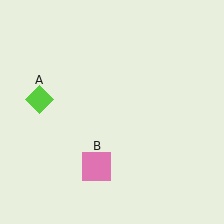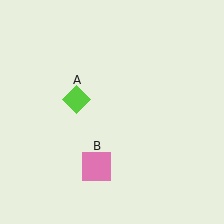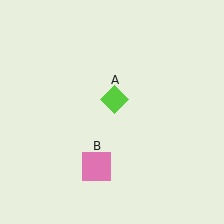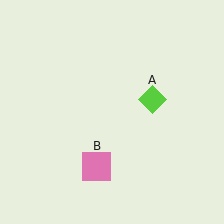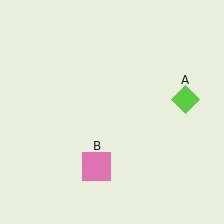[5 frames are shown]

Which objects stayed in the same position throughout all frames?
Pink square (object B) remained stationary.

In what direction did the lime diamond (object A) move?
The lime diamond (object A) moved right.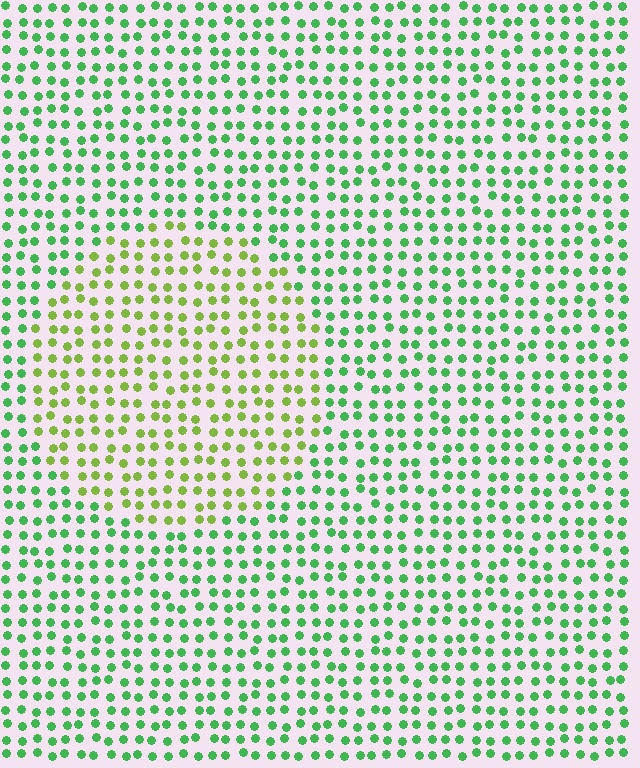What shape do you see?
I see a circle.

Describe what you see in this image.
The image is filled with small green elements in a uniform arrangement. A circle-shaped region is visible where the elements are tinted to a slightly different hue, forming a subtle color boundary.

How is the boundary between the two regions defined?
The boundary is defined purely by a slight shift in hue (about 41 degrees). Spacing, size, and orientation are identical on both sides.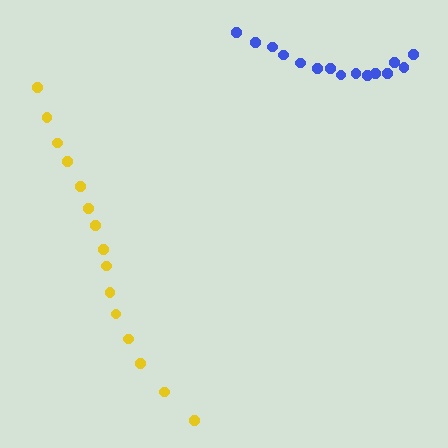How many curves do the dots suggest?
There are 2 distinct paths.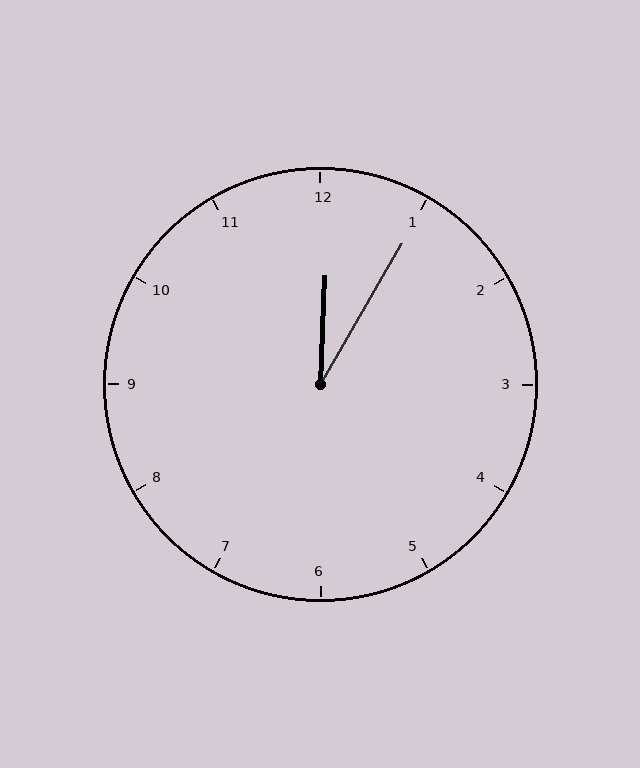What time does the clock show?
12:05.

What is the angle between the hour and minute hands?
Approximately 28 degrees.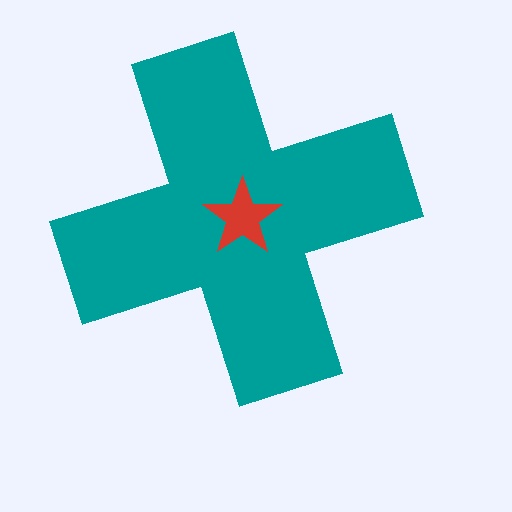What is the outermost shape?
The teal cross.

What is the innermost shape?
The red star.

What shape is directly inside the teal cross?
The red star.